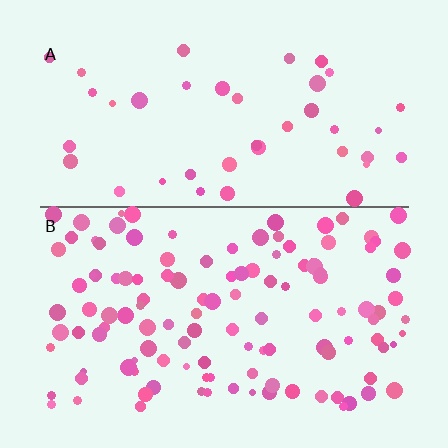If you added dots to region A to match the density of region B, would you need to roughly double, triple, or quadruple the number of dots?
Approximately triple.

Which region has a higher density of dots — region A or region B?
B (the bottom).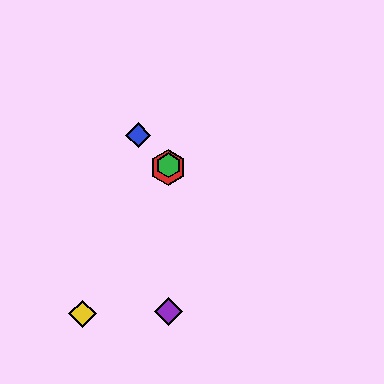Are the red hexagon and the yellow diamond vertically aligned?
No, the red hexagon is at x≈168 and the yellow diamond is at x≈82.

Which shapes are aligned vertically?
The red hexagon, the green hexagon, the purple diamond are aligned vertically.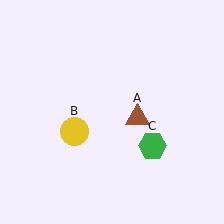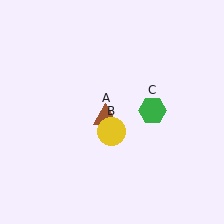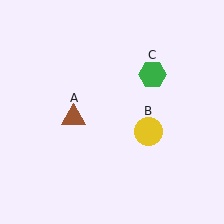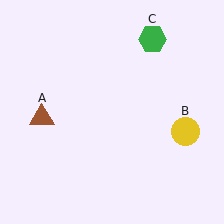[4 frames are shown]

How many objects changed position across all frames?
3 objects changed position: brown triangle (object A), yellow circle (object B), green hexagon (object C).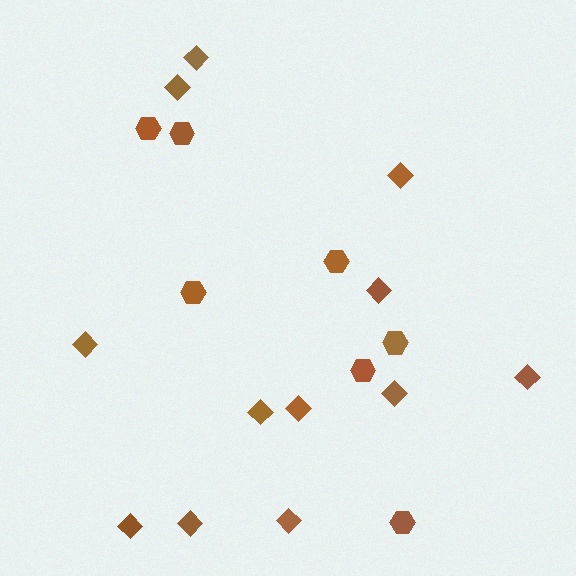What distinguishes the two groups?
There are 2 groups: one group of diamonds (12) and one group of hexagons (7).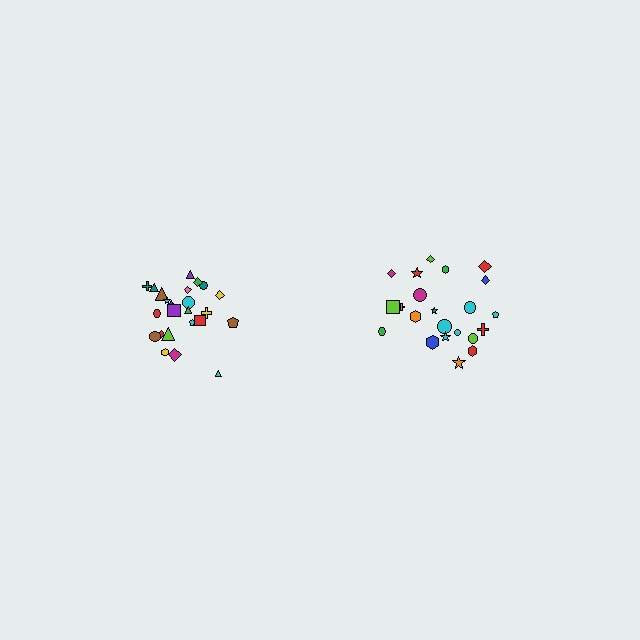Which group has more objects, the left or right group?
The left group.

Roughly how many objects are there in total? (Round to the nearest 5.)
Roughly 45 objects in total.